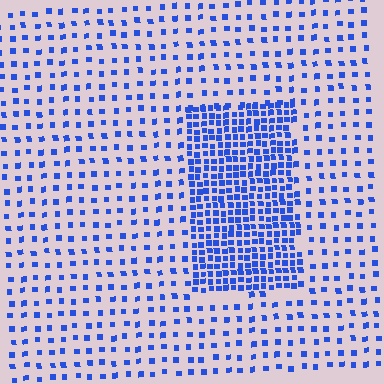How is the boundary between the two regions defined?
The boundary is defined by a change in element density (approximately 2.8x ratio). All elements are the same color, size, and shape.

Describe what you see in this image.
The image contains small blue elements arranged at two different densities. A rectangle-shaped region is visible where the elements are more densely packed than the surrounding area.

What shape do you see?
I see a rectangle.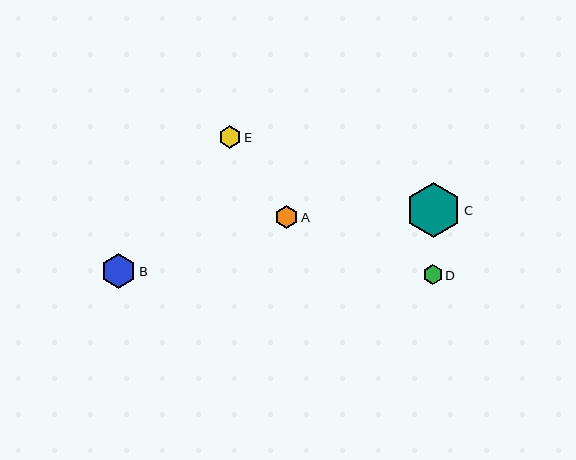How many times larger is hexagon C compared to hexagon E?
Hexagon C is approximately 2.5 times the size of hexagon E.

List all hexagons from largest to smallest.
From largest to smallest: C, B, A, E, D.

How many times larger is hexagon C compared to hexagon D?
Hexagon C is approximately 2.8 times the size of hexagon D.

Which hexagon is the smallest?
Hexagon D is the smallest with a size of approximately 20 pixels.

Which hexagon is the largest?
Hexagon C is the largest with a size of approximately 56 pixels.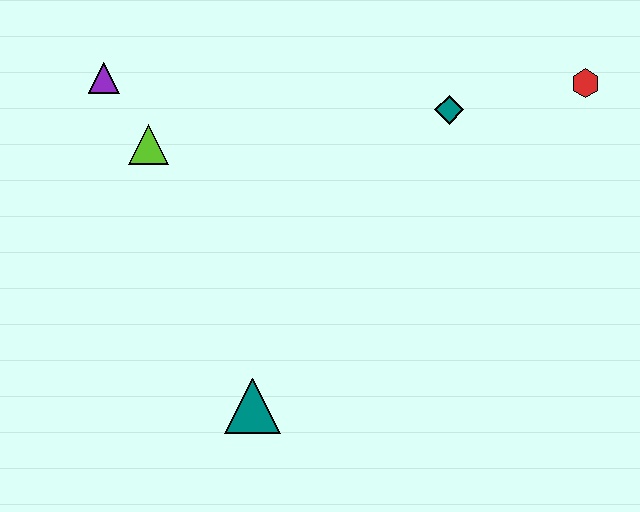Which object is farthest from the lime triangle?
The red hexagon is farthest from the lime triangle.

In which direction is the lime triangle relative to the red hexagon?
The lime triangle is to the left of the red hexagon.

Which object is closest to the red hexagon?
The teal diamond is closest to the red hexagon.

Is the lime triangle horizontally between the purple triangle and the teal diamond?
Yes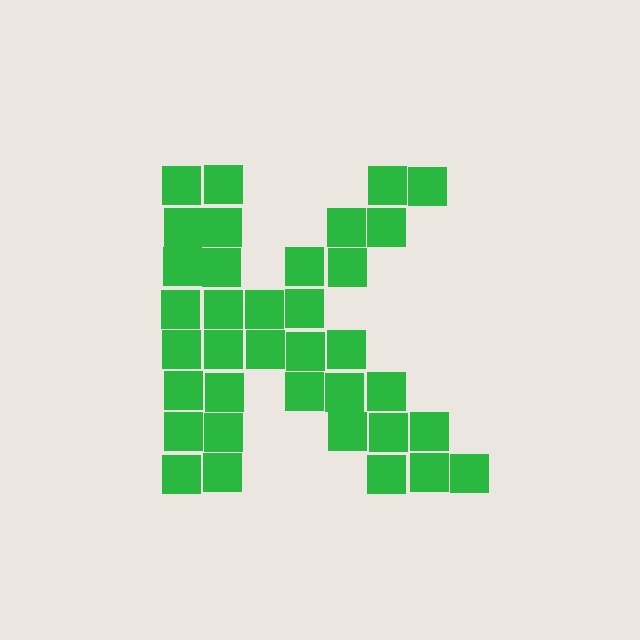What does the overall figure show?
The overall figure shows the letter K.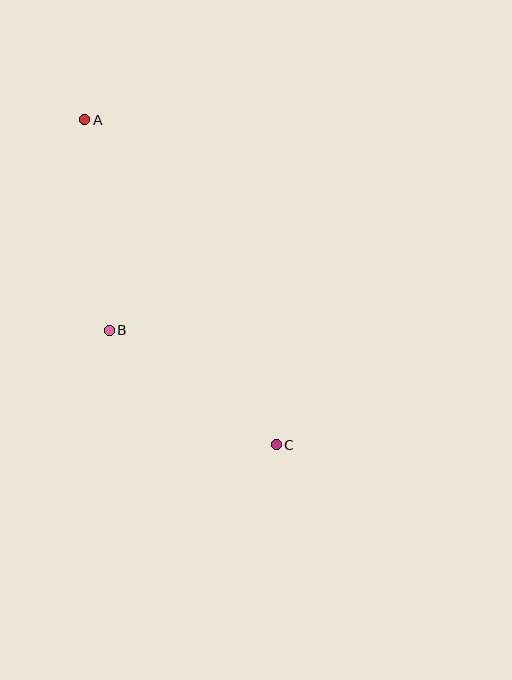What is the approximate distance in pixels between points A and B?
The distance between A and B is approximately 211 pixels.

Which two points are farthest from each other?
Points A and C are farthest from each other.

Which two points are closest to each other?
Points B and C are closest to each other.